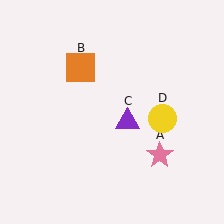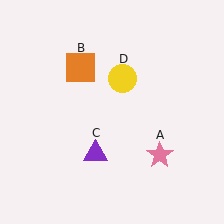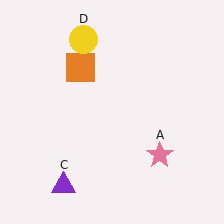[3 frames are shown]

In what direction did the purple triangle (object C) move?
The purple triangle (object C) moved down and to the left.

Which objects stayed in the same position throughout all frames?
Pink star (object A) and orange square (object B) remained stationary.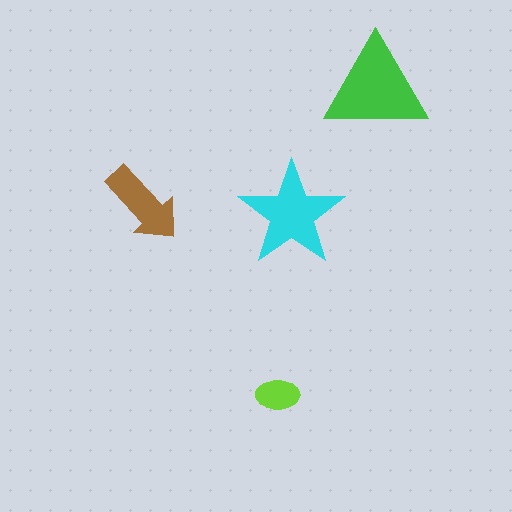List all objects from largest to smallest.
The green triangle, the cyan star, the brown arrow, the lime ellipse.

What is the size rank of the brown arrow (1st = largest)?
3rd.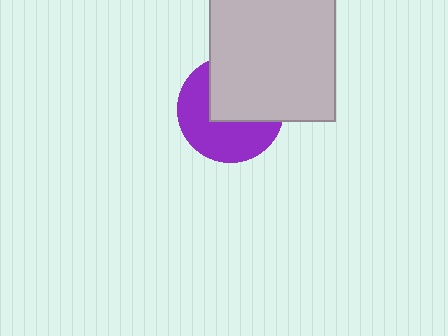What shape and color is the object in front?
The object in front is a light gray square.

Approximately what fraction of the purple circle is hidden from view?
Roughly 47% of the purple circle is hidden behind the light gray square.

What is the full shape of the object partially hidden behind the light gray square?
The partially hidden object is a purple circle.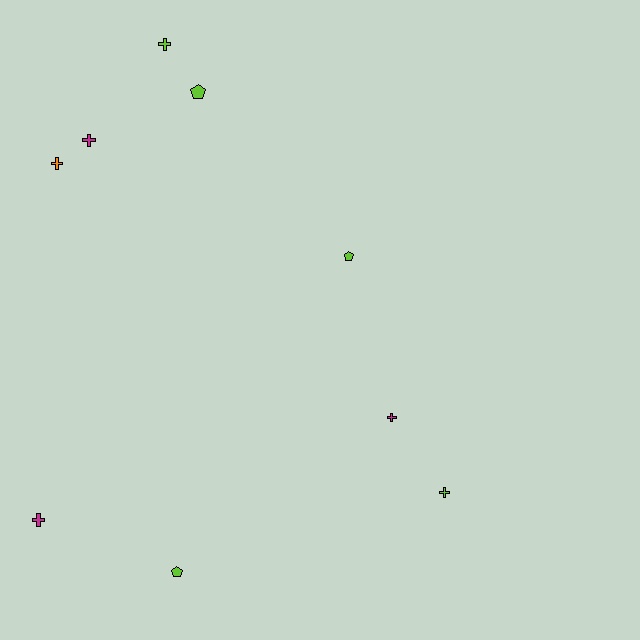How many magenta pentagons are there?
There are no magenta pentagons.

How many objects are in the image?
There are 9 objects.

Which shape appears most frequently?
Cross, with 6 objects.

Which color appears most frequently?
Lime, with 5 objects.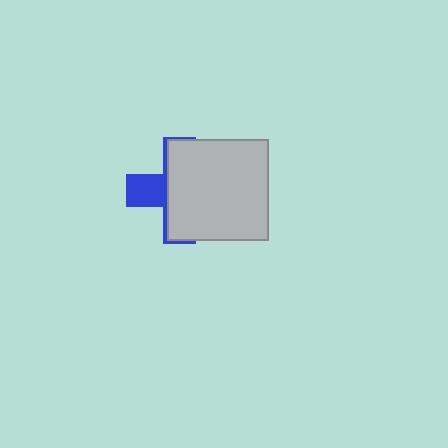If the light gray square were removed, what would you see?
You would see the complete blue cross.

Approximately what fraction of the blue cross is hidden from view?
Roughly 69% of the blue cross is hidden behind the light gray square.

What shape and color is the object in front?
The object in front is a light gray square.